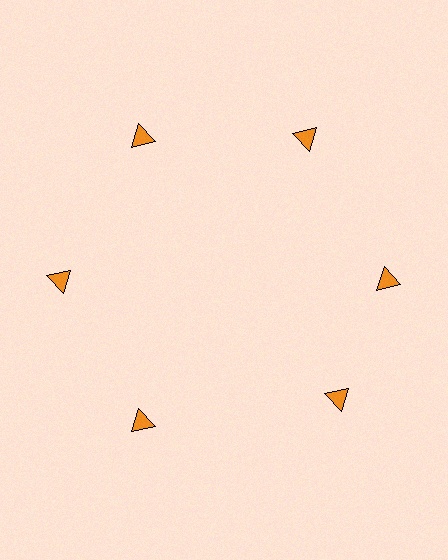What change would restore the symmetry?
The symmetry would be restored by rotating it back into even spacing with its neighbors so that all 6 triangles sit at equal angles and equal distance from the center.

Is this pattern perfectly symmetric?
No. The 6 orange triangles are arranged in a ring, but one element near the 5 o'clock position is rotated out of alignment along the ring, breaking the 6-fold rotational symmetry.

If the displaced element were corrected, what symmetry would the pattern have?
It would have 6-fold rotational symmetry — the pattern would map onto itself every 60 degrees.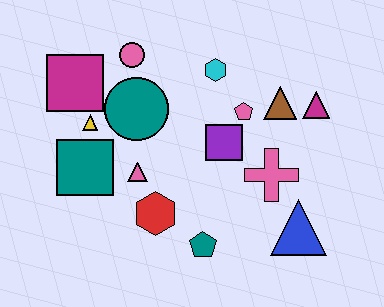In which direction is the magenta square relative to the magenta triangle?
The magenta square is to the left of the magenta triangle.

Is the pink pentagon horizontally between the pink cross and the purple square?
Yes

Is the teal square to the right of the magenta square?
Yes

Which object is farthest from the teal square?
The magenta triangle is farthest from the teal square.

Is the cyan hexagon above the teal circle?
Yes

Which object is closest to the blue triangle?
The pink cross is closest to the blue triangle.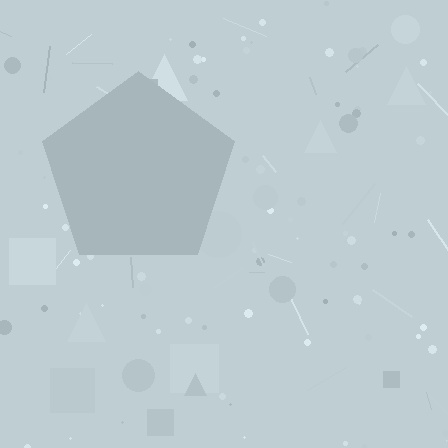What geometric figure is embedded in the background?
A pentagon is embedded in the background.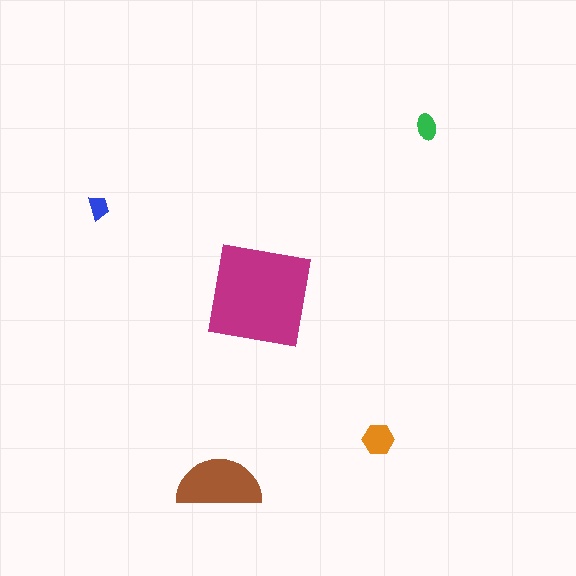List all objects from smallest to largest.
The blue trapezoid, the green ellipse, the orange hexagon, the brown semicircle, the magenta square.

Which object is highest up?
The green ellipse is topmost.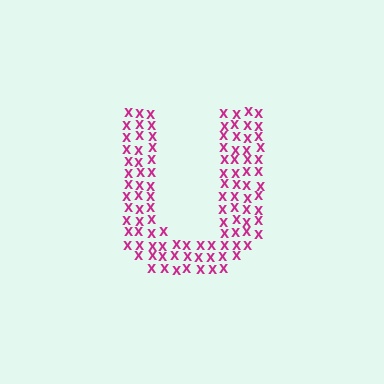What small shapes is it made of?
It is made of small letter X's.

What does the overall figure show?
The overall figure shows the letter U.